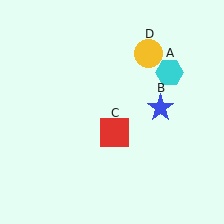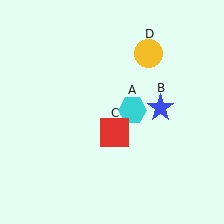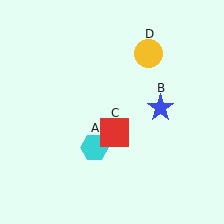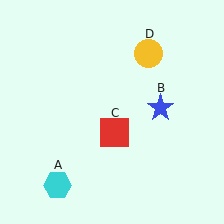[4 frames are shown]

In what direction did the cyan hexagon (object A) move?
The cyan hexagon (object A) moved down and to the left.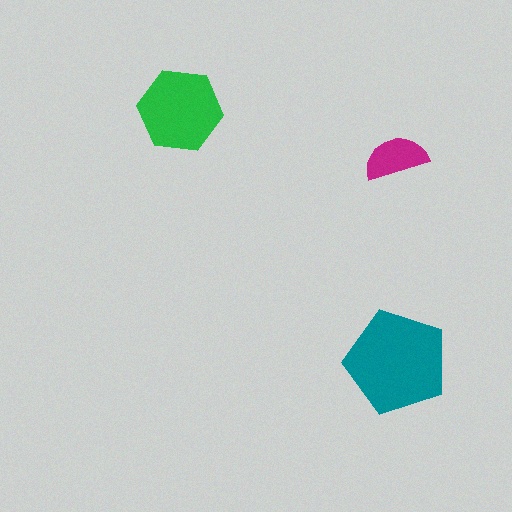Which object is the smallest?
The magenta semicircle.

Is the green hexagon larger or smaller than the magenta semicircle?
Larger.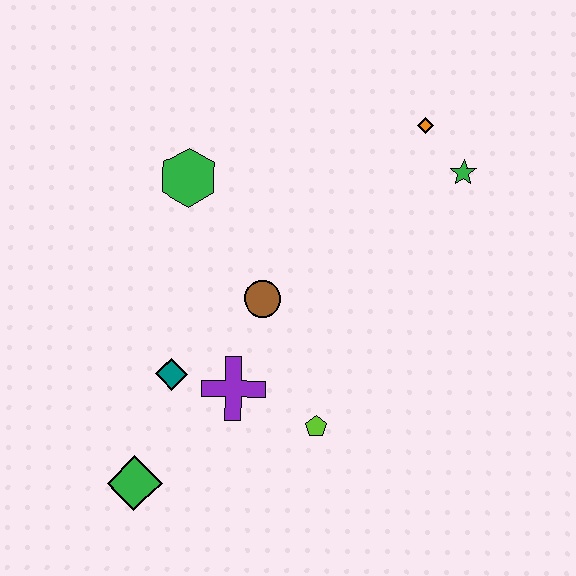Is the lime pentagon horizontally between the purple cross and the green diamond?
No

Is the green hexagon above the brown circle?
Yes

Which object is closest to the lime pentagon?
The purple cross is closest to the lime pentagon.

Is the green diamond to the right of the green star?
No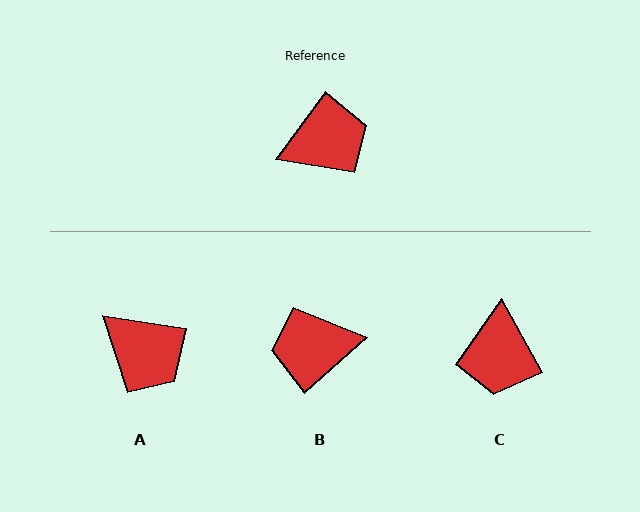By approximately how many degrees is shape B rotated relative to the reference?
Approximately 167 degrees counter-clockwise.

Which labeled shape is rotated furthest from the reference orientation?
B, about 167 degrees away.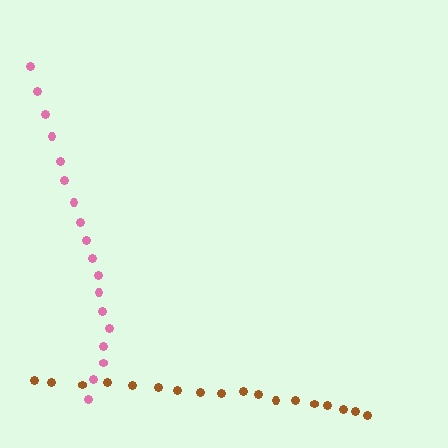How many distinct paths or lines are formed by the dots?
There are 2 distinct paths.